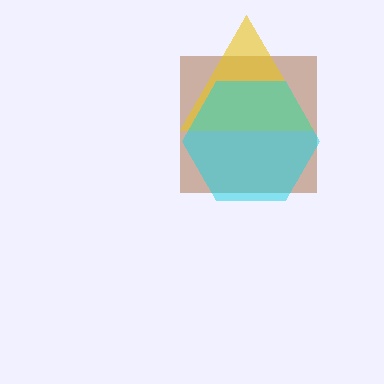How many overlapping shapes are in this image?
There are 3 overlapping shapes in the image.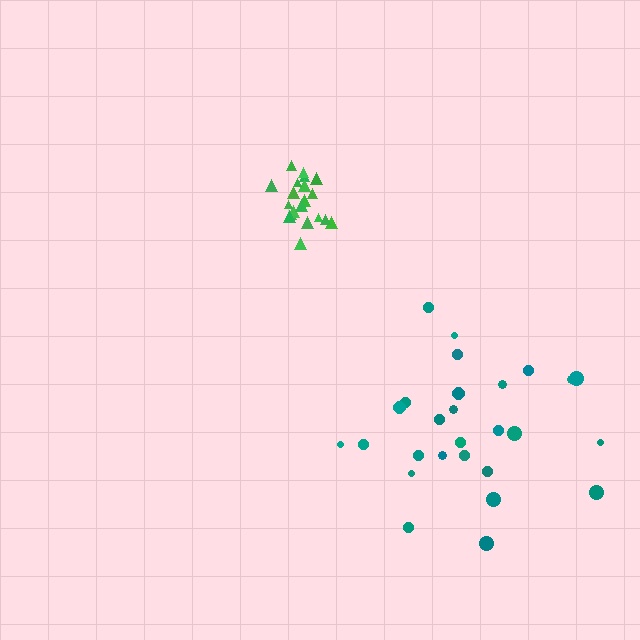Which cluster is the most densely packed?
Green.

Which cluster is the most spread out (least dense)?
Teal.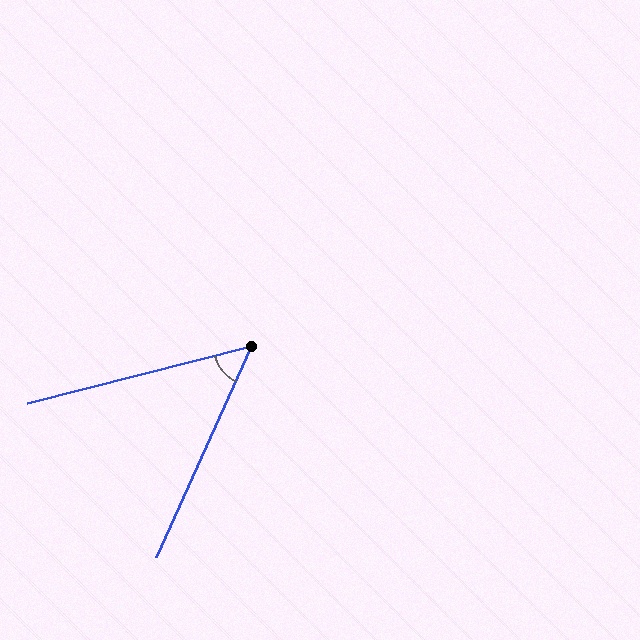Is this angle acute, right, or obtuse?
It is acute.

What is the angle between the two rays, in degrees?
Approximately 51 degrees.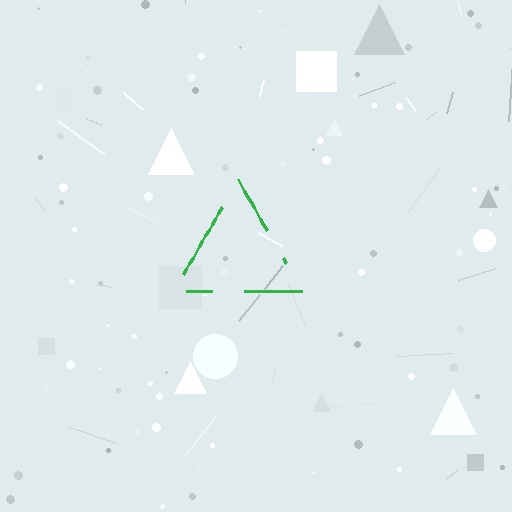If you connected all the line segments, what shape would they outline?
They would outline a triangle.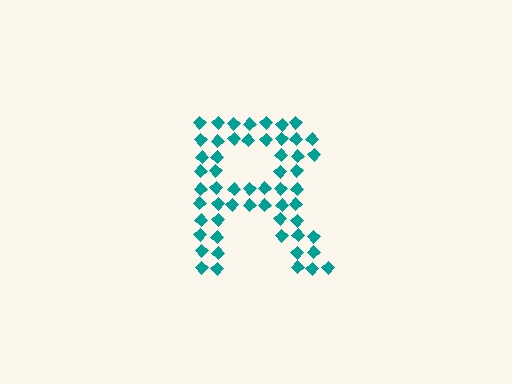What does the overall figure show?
The overall figure shows the letter R.